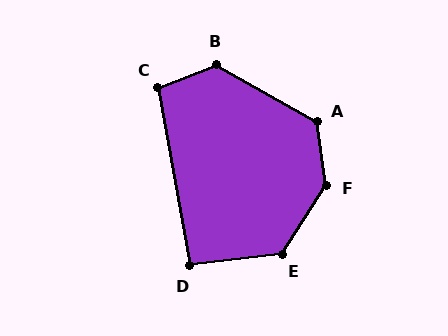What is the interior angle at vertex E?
Approximately 130 degrees (obtuse).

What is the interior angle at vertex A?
Approximately 128 degrees (obtuse).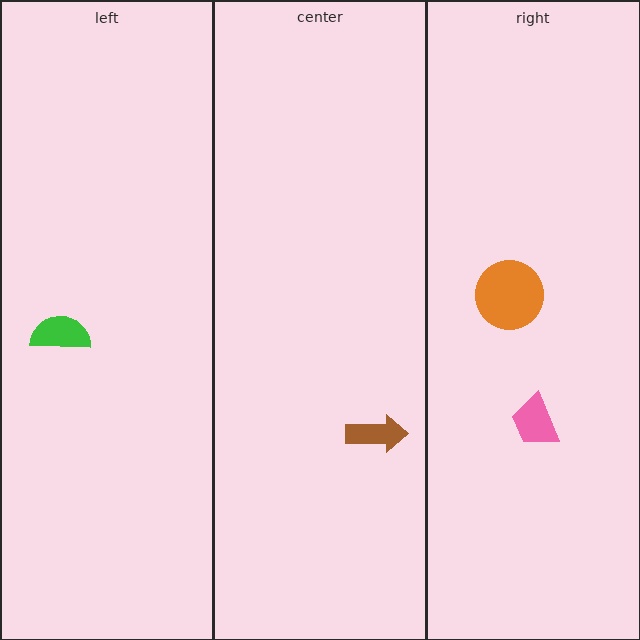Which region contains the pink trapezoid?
The right region.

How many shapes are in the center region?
1.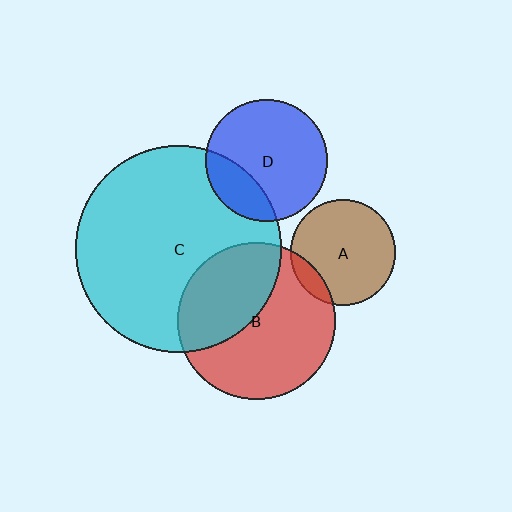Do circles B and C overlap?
Yes.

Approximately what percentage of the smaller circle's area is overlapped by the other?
Approximately 40%.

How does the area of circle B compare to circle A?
Approximately 2.2 times.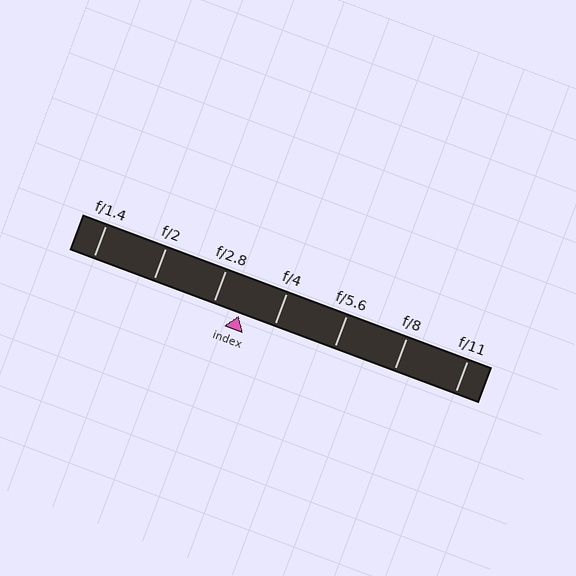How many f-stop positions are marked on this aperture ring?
There are 7 f-stop positions marked.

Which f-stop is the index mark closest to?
The index mark is closest to f/2.8.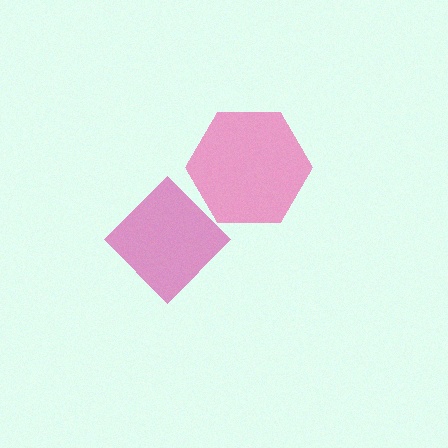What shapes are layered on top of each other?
The layered shapes are: a magenta diamond, a pink hexagon.